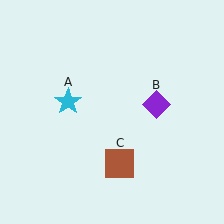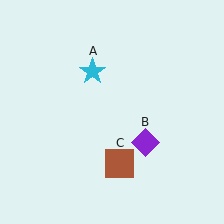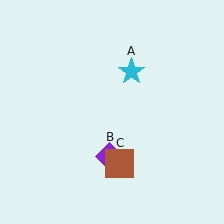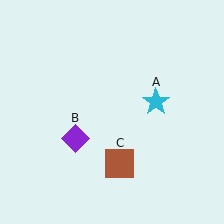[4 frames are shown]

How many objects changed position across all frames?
2 objects changed position: cyan star (object A), purple diamond (object B).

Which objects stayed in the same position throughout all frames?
Brown square (object C) remained stationary.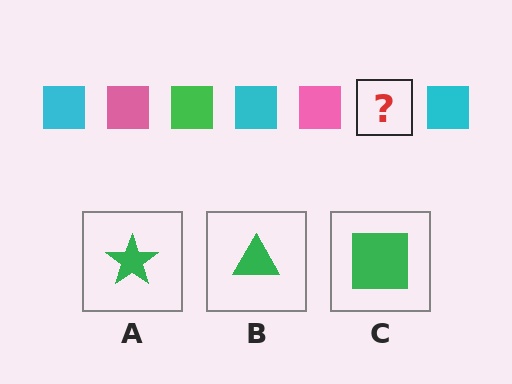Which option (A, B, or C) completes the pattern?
C.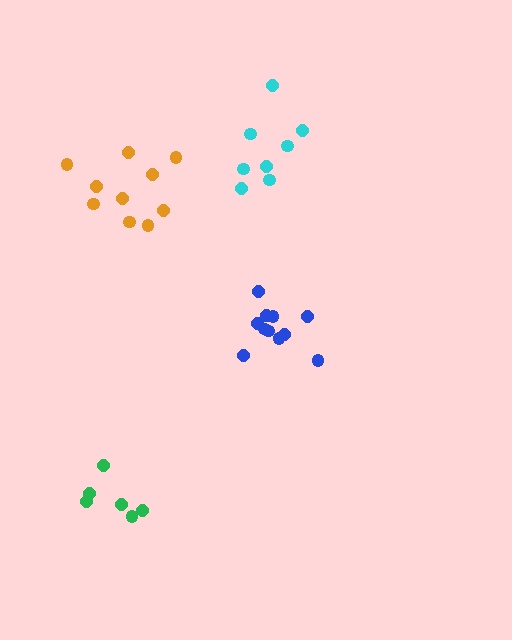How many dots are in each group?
Group 1: 11 dots, Group 2: 10 dots, Group 3: 6 dots, Group 4: 8 dots (35 total).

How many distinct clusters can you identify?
There are 4 distinct clusters.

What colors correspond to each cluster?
The clusters are colored: blue, orange, green, cyan.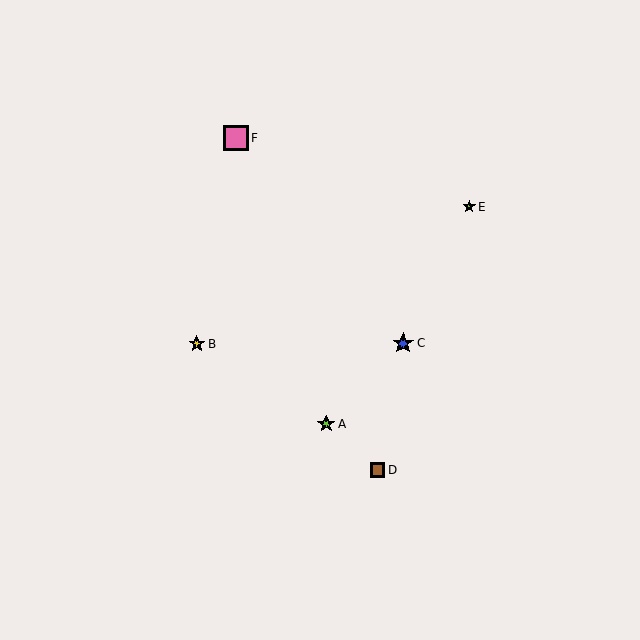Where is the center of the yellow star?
The center of the yellow star is at (197, 344).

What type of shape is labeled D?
Shape D is a brown square.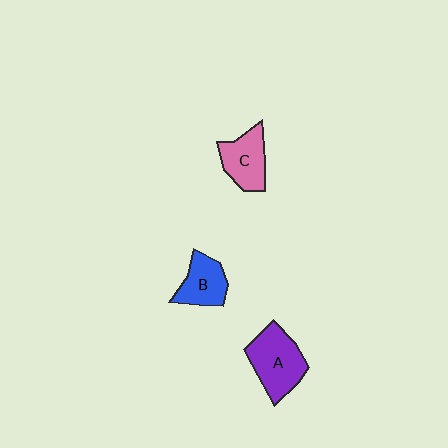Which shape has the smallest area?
Shape B (blue).